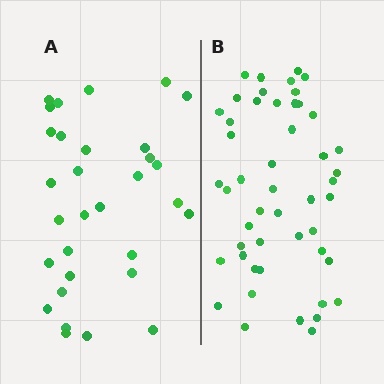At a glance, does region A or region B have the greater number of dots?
Region B (the right region) has more dots.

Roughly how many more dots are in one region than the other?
Region B has approximately 20 more dots than region A.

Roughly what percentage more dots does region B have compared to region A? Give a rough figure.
About 60% more.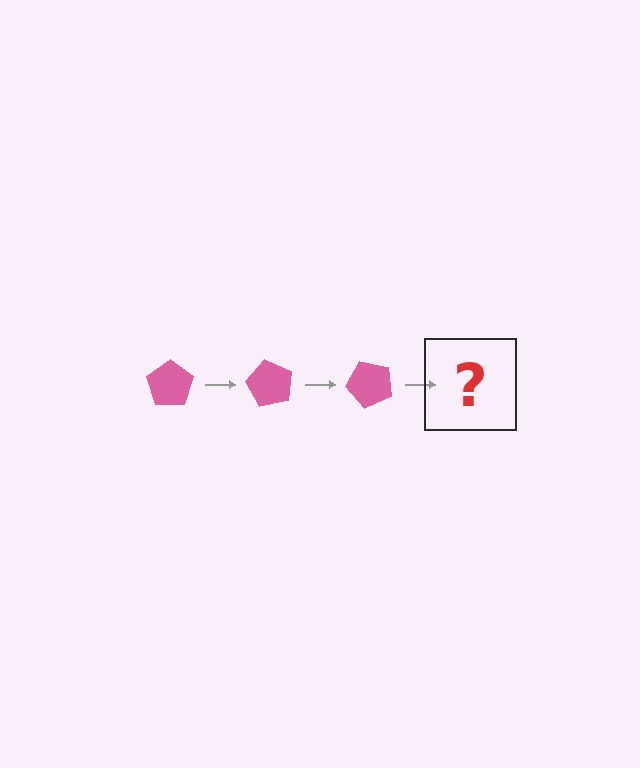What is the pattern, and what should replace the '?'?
The pattern is that the pentagon rotates 60 degrees each step. The '?' should be a pink pentagon rotated 180 degrees.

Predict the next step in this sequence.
The next step is a pink pentagon rotated 180 degrees.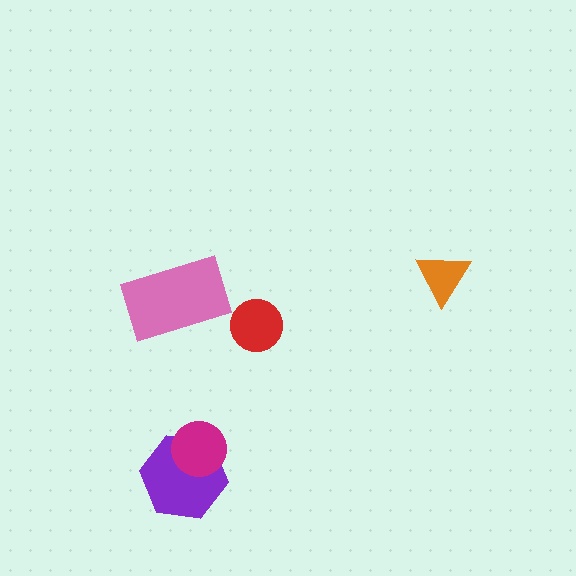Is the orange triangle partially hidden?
No, no other shape covers it.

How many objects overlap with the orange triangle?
0 objects overlap with the orange triangle.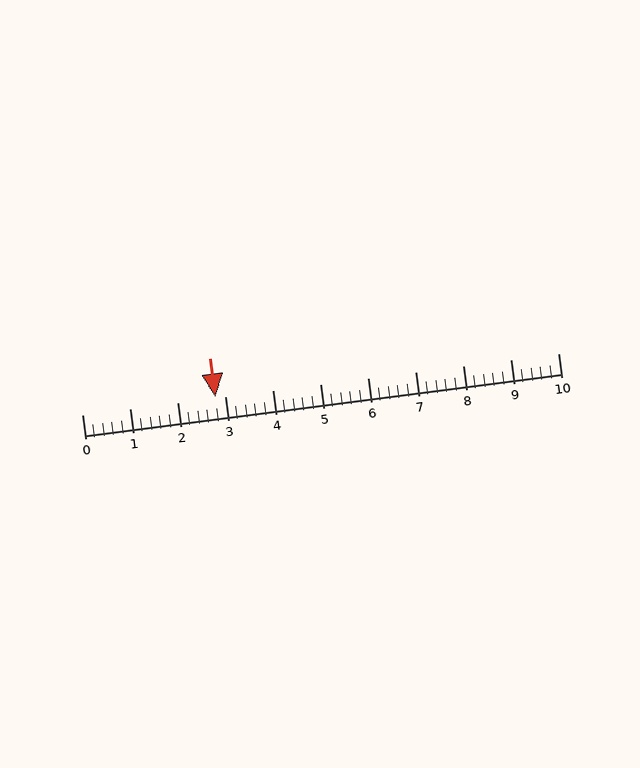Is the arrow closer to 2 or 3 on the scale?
The arrow is closer to 3.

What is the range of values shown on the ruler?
The ruler shows values from 0 to 10.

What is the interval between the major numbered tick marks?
The major tick marks are spaced 1 units apart.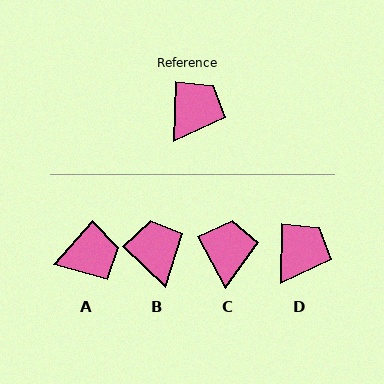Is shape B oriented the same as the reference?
No, it is off by about 48 degrees.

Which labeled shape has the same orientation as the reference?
D.